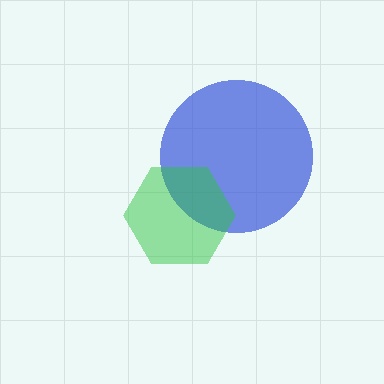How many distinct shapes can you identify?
There are 2 distinct shapes: a blue circle, a green hexagon.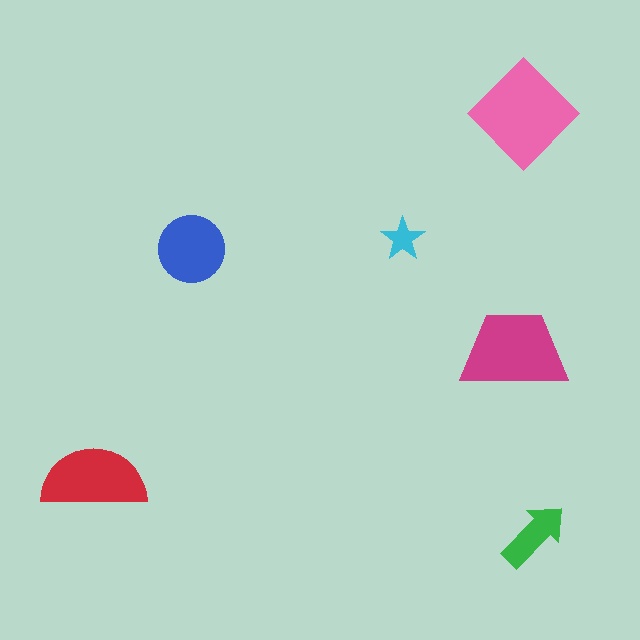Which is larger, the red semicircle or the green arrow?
The red semicircle.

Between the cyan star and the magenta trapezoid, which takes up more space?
The magenta trapezoid.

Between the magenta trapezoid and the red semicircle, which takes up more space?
The magenta trapezoid.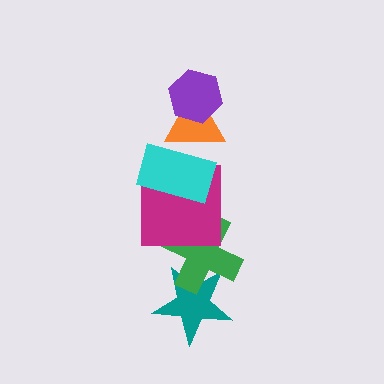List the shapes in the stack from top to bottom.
From top to bottom: the purple hexagon, the orange triangle, the cyan rectangle, the magenta square, the green cross, the teal star.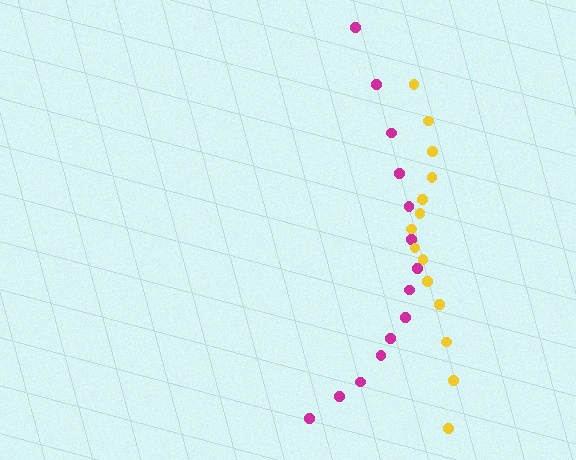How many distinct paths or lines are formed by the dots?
There are 2 distinct paths.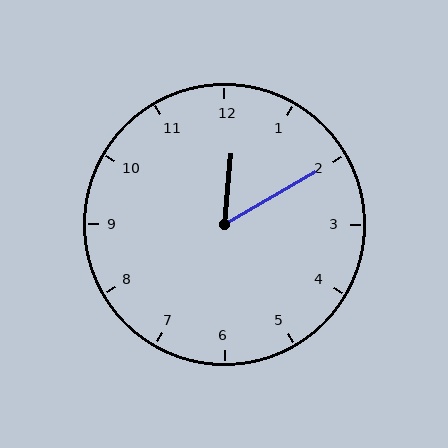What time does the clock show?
12:10.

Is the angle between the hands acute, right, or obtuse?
It is acute.